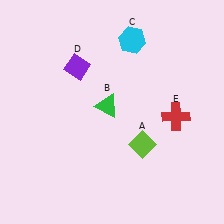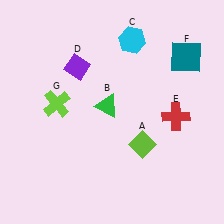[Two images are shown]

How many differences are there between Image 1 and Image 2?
There are 2 differences between the two images.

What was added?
A teal square (F), a lime cross (G) were added in Image 2.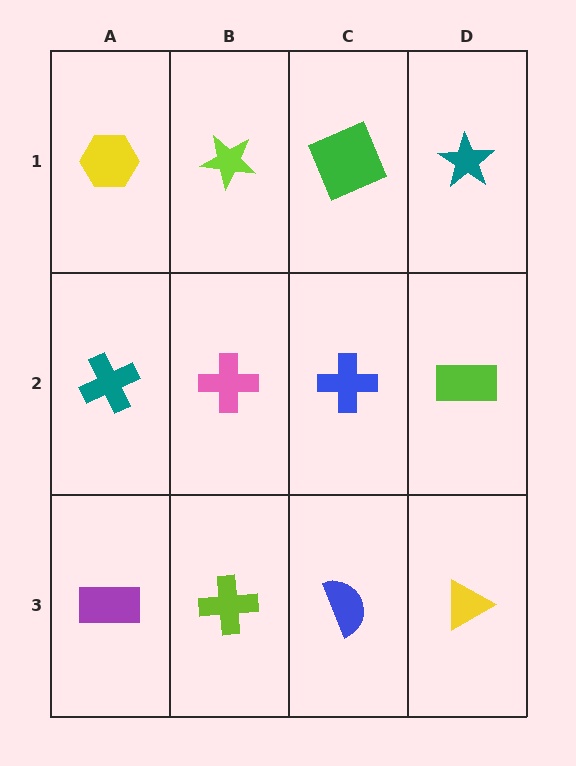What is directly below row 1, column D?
A lime rectangle.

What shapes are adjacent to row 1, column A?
A teal cross (row 2, column A), a lime star (row 1, column B).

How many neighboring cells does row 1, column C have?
3.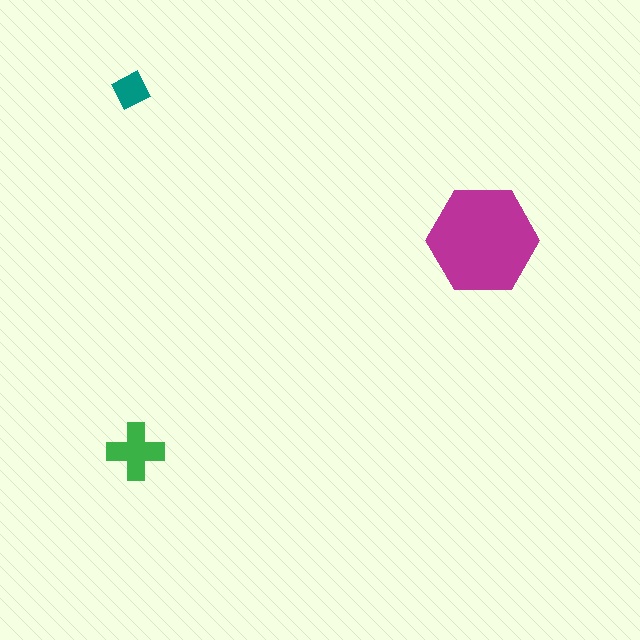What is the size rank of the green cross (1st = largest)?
2nd.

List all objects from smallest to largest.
The teal diamond, the green cross, the magenta hexagon.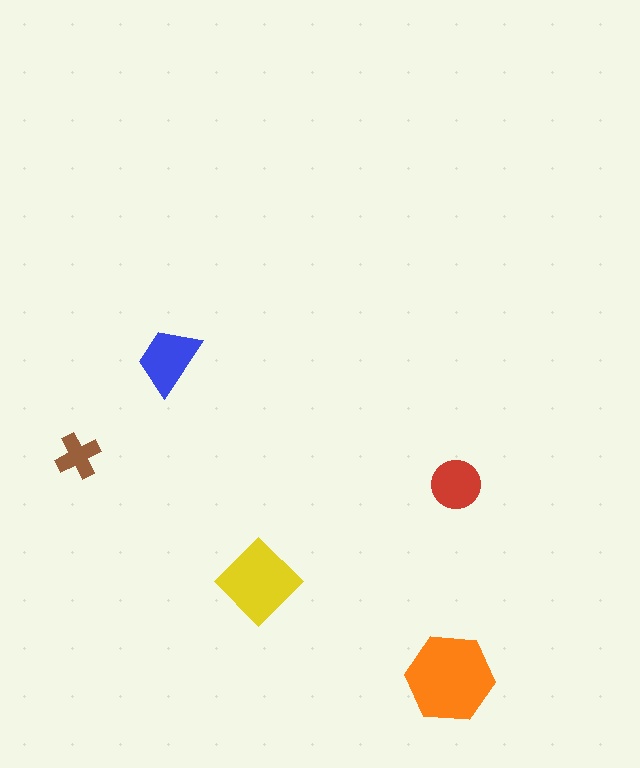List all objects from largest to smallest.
The orange hexagon, the yellow diamond, the blue trapezoid, the red circle, the brown cross.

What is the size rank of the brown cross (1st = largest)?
5th.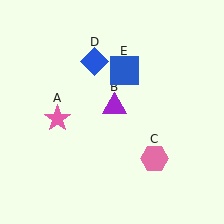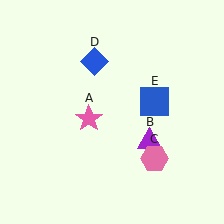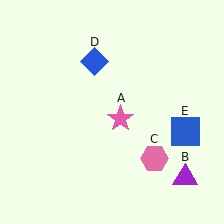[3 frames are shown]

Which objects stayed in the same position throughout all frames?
Pink hexagon (object C) and blue diamond (object D) remained stationary.